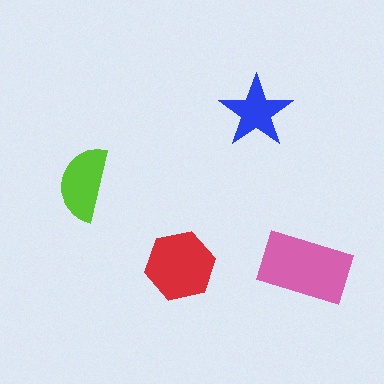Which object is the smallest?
The blue star.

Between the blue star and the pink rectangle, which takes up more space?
The pink rectangle.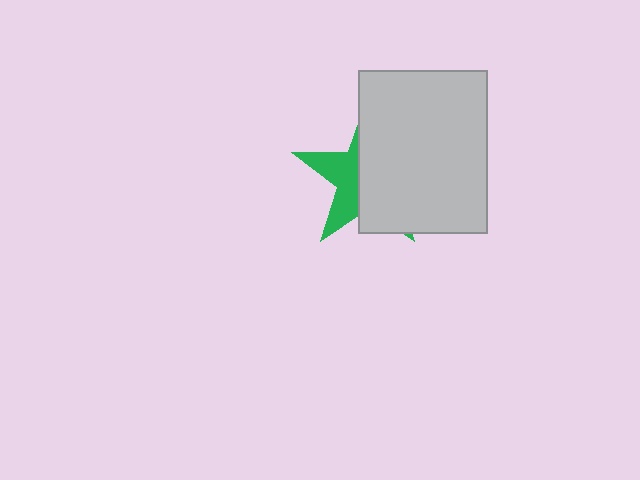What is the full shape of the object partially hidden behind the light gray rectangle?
The partially hidden object is a green star.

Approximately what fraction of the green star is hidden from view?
Roughly 63% of the green star is hidden behind the light gray rectangle.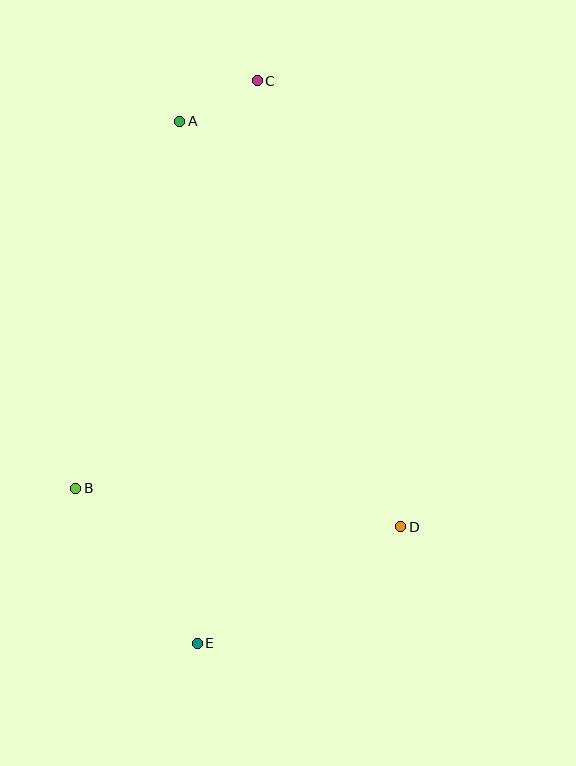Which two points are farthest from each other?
Points C and E are farthest from each other.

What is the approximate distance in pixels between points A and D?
The distance between A and D is approximately 462 pixels.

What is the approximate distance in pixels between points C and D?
The distance between C and D is approximately 469 pixels.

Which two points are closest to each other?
Points A and C are closest to each other.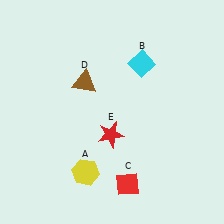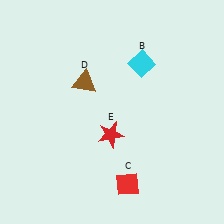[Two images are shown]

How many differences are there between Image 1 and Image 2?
There is 1 difference between the two images.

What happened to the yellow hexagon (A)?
The yellow hexagon (A) was removed in Image 2. It was in the bottom-left area of Image 1.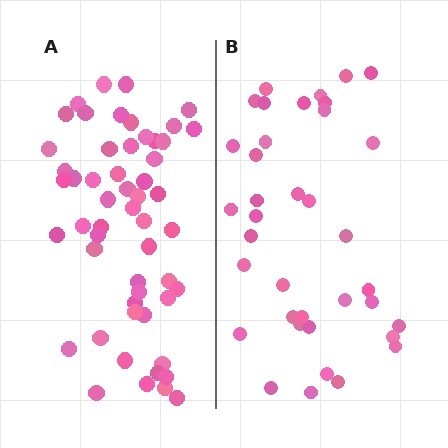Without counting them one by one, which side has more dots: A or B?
Region A (the left region) has more dots.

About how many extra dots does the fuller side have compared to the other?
Region A has approximately 15 more dots than region B.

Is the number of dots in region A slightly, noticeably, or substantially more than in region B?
Region A has substantially more. The ratio is roughly 1.5 to 1.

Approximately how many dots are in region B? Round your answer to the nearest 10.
About 40 dots. (The exact count is 37, which rounds to 40.)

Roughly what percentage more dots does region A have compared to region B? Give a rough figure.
About 45% more.